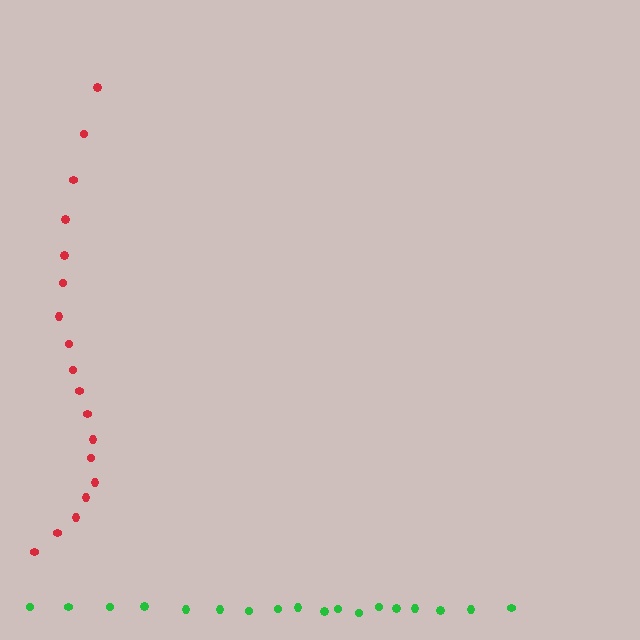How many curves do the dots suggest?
There are 2 distinct paths.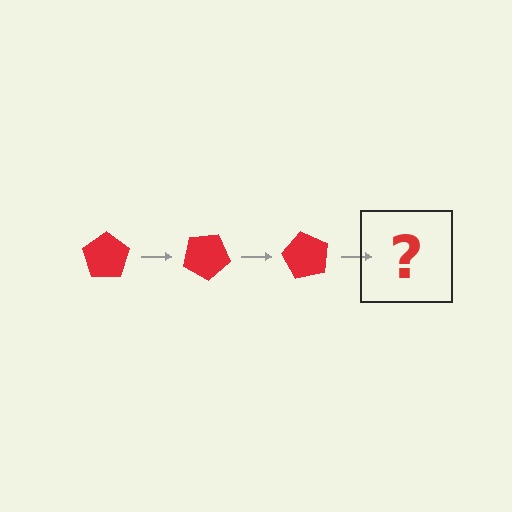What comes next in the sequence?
The next element should be a red pentagon rotated 90 degrees.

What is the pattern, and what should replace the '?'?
The pattern is that the pentagon rotates 30 degrees each step. The '?' should be a red pentagon rotated 90 degrees.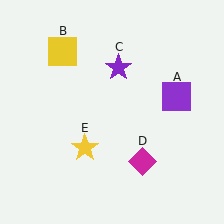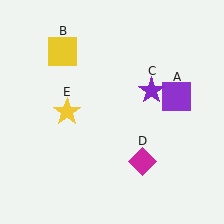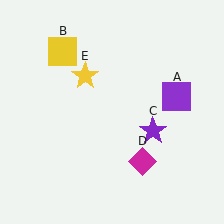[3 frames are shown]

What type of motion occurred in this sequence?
The purple star (object C), yellow star (object E) rotated clockwise around the center of the scene.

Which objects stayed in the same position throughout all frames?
Purple square (object A) and yellow square (object B) and magenta diamond (object D) remained stationary.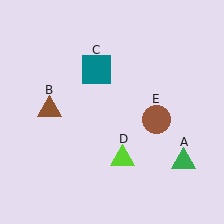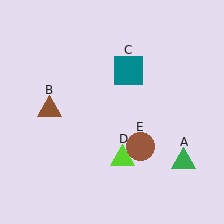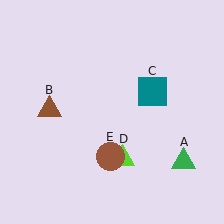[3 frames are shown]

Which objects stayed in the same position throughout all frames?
Green triangle (object A) and brown triangle (object B) and lime triangle (object D) remained stationary.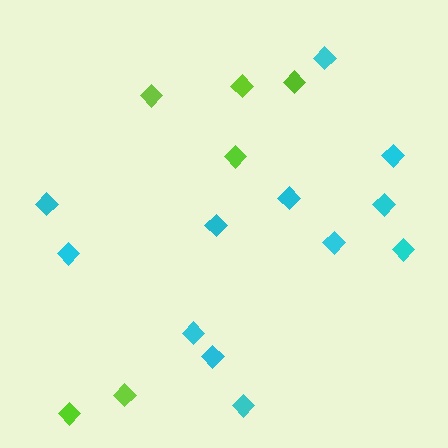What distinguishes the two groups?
There are 2 groups: one group of cyan diamonds (12) and one group of lime diamonds (6).